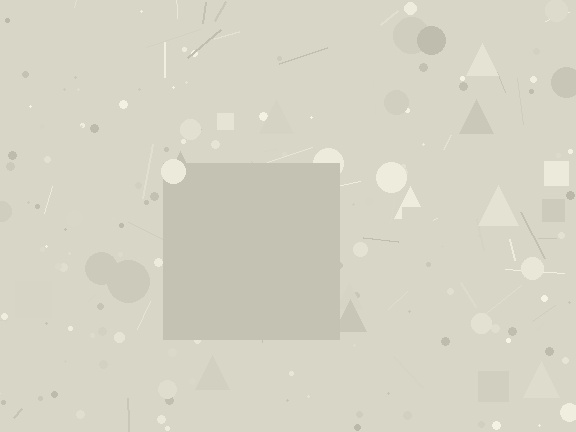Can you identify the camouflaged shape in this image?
The camouflaged shape is a square.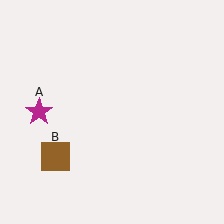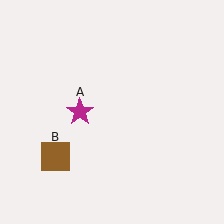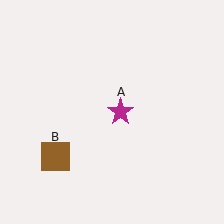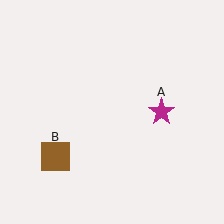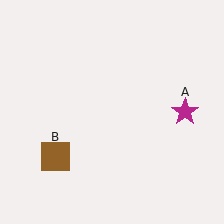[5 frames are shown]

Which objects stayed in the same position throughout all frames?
Brown square (object B) remained stationary.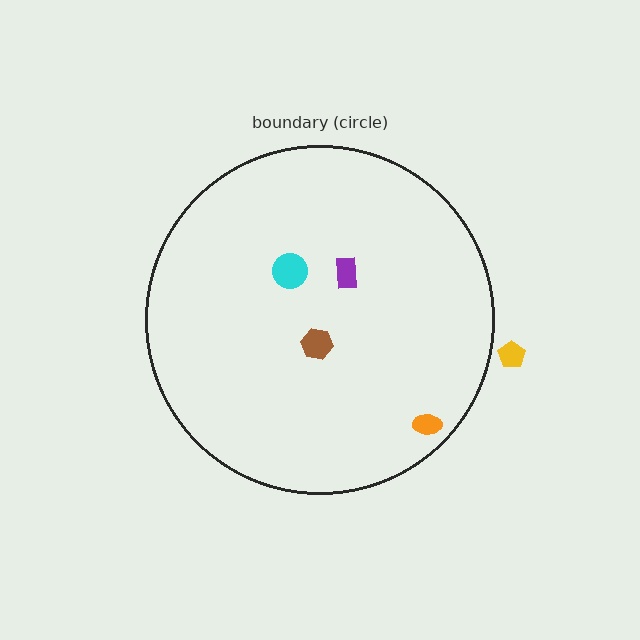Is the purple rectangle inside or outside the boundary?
Inside.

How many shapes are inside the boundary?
4 inside, 1 outside.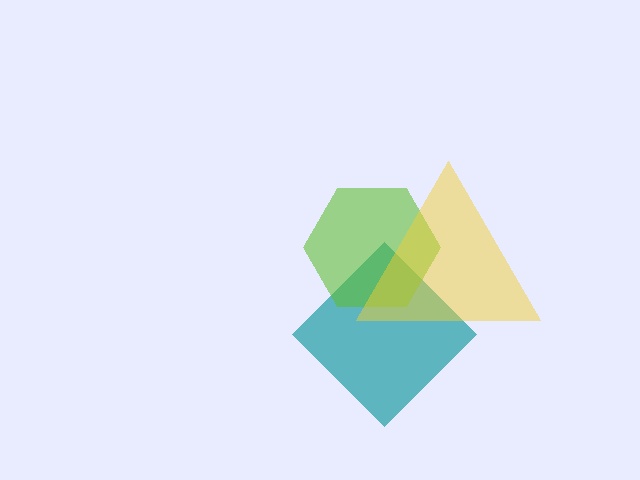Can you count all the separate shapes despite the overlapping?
Yes, there are 3 separate shapes.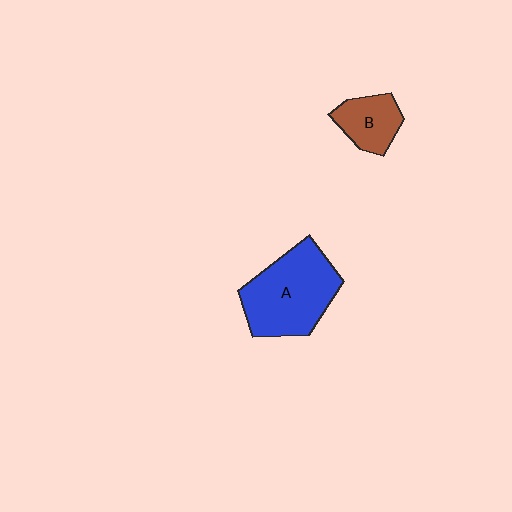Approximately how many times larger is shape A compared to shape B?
Approximately 2.2 times.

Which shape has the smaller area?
Shape B (brown).